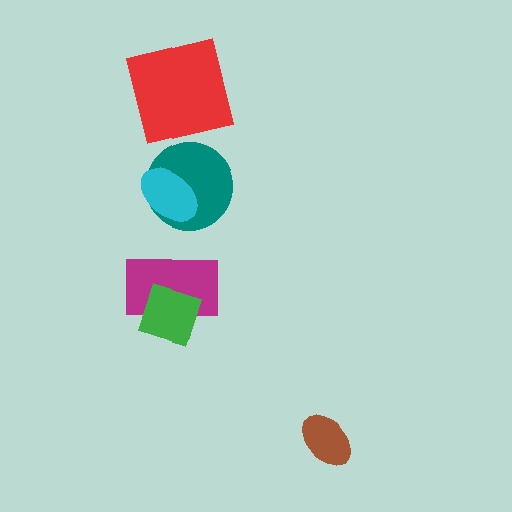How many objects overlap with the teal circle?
1 object overlaps with the teal circle.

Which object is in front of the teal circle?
The cyan ellipse is in front of the teal circle.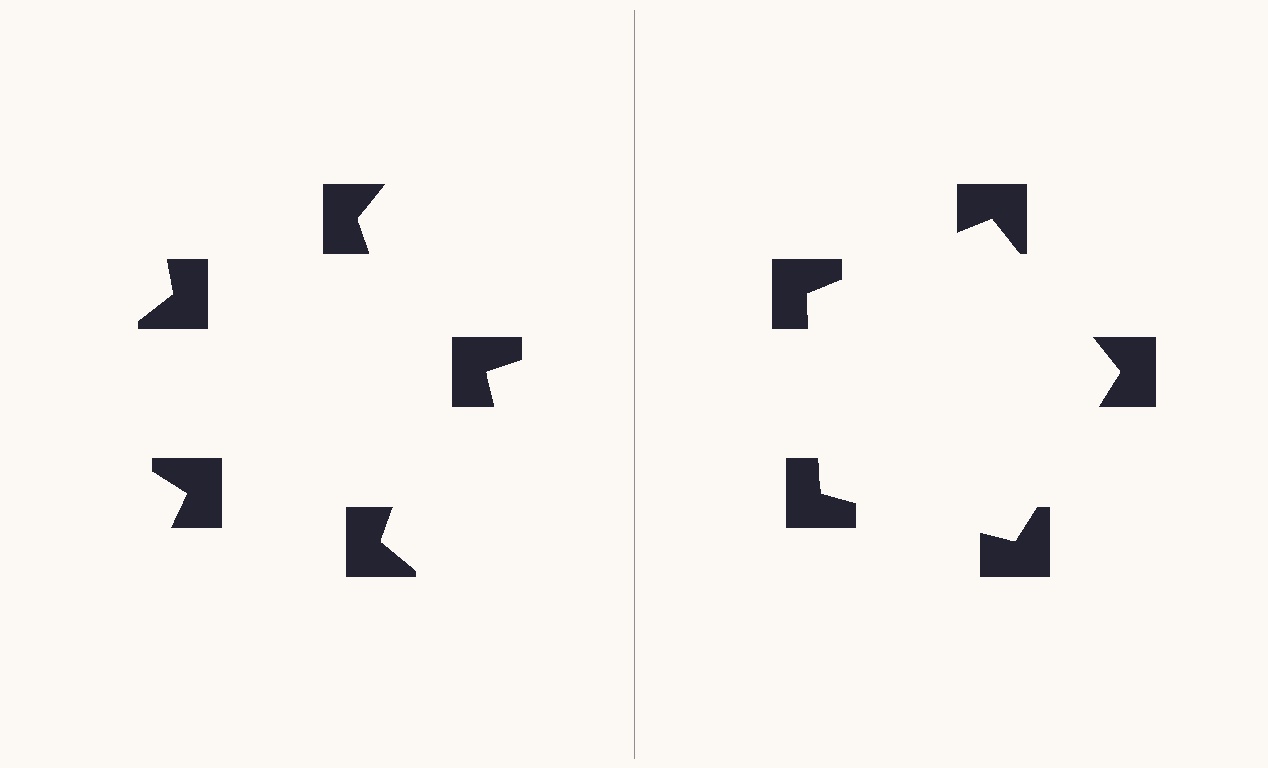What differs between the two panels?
The notched squares are positioned identically on both sides; only the wedge orientations differ. On the right they align to a pentagon; on the left they are misaligned.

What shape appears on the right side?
An illusory pentagon.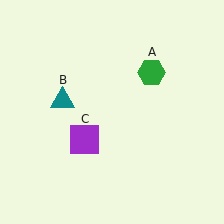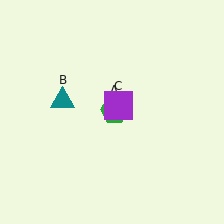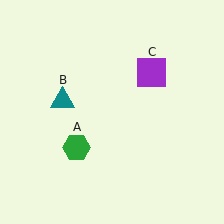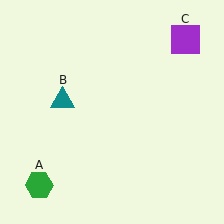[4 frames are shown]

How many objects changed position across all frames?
2 objects changed position: green hexagon (object A), purple square (object C).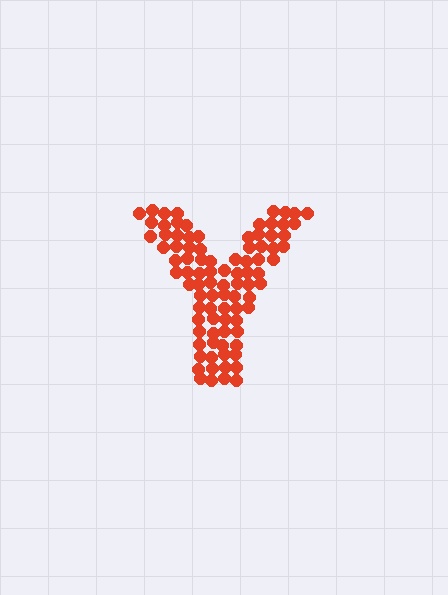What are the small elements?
The small elements are circles.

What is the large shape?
The large shape is the letter Y.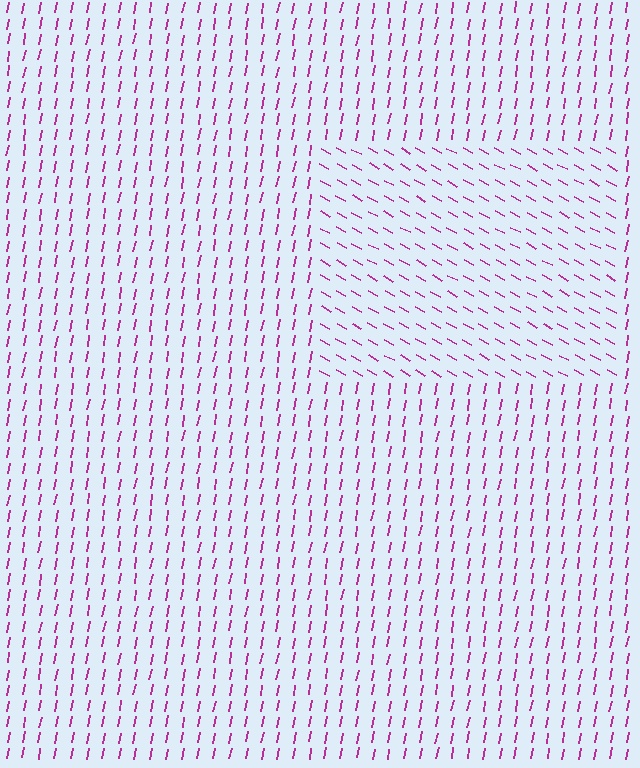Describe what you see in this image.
The image is filled with small magenta line segments. A rectangle region in the image has lines oriented differently from the surrounding lines, creating a visible texture boundary.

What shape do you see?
I see a rectangle.